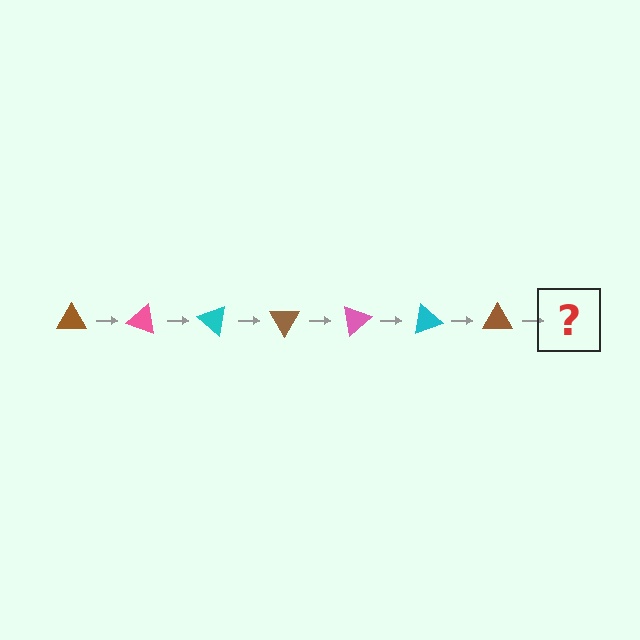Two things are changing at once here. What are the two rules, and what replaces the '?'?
The two rules are that it rotates 20 degrees each step and the color cycles through brown, pink, and cyan. The '?' should be a pink triangle, rotated 140 degrees from the start.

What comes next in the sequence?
The next element should be a pink triangle, rotated 140 degrees from the start.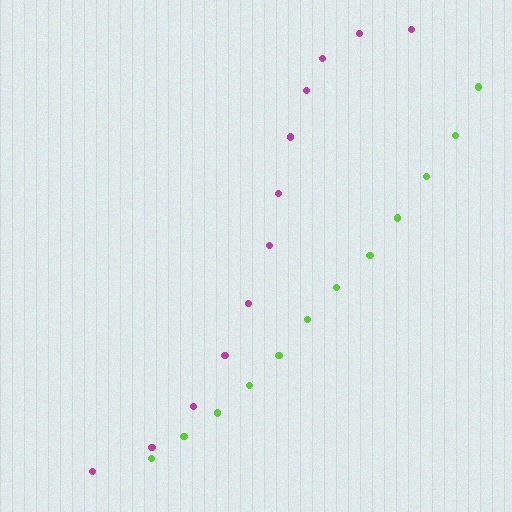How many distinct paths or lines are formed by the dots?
There are 2 distinct paths.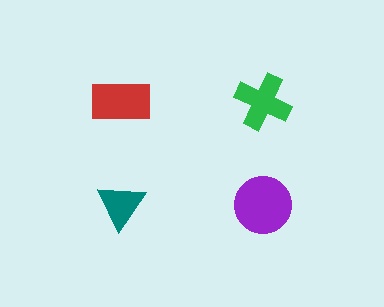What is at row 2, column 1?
A teal triangle.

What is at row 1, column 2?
A green cross.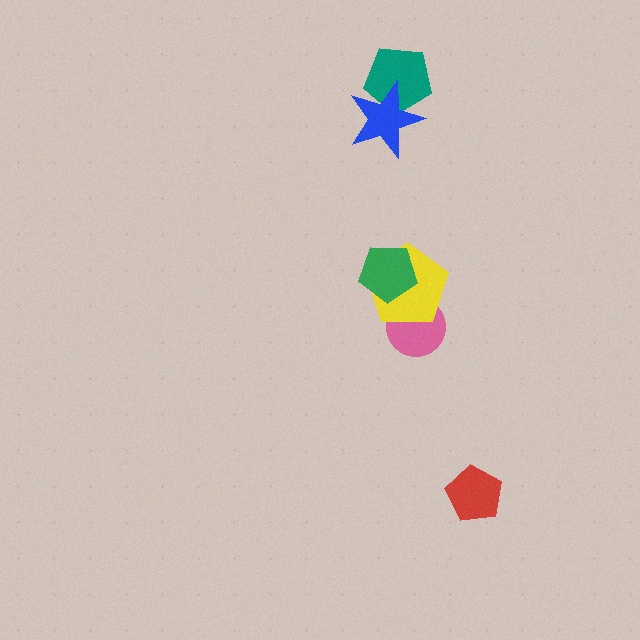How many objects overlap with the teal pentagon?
1 object overlaps with the teal pentagon.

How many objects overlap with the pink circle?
1 object overlaps with the pink circle.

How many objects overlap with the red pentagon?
0 objects overlap with the red pentagon.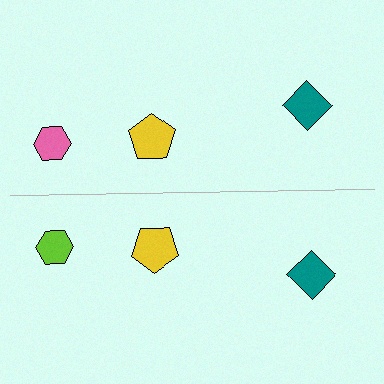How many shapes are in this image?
There are 6 shapes in this image.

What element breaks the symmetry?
The lime hexagon on the bottom side breaks the symmetry — its mirror counterpart is pink.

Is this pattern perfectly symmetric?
No, the pattern is not perfectly symmetric. The lime hexagon on the bottom side breaks the symmetry — its mirror counterpart is pink.